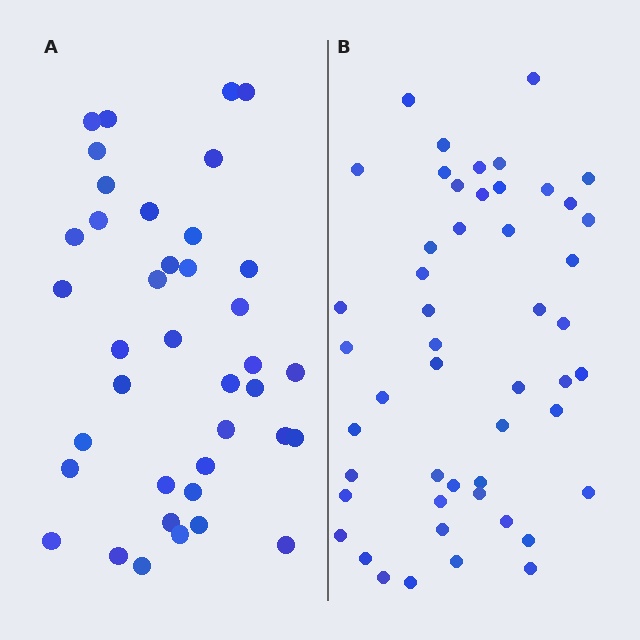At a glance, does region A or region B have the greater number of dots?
Region B (the right region) has more dots.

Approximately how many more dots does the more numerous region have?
Region B has roughly 12 or so more dots than region A.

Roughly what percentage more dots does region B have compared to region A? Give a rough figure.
About 30% more.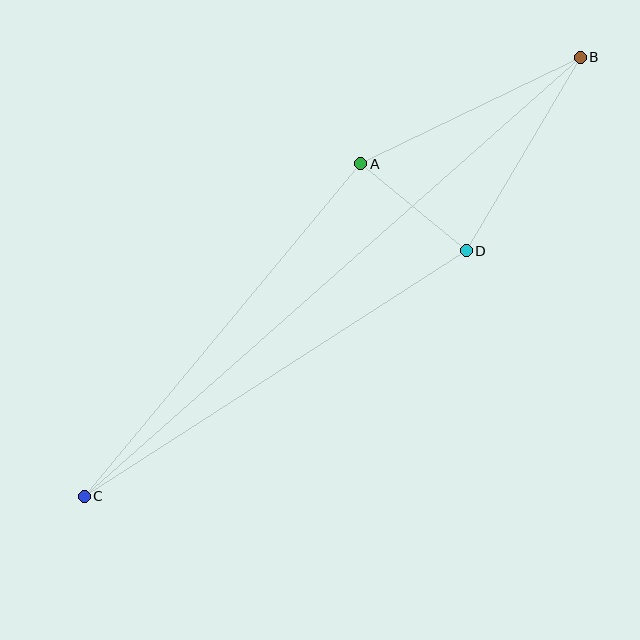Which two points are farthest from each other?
Points B and C are farthest from each other.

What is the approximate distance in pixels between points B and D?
The distance between B and D is approximately 225 pixels.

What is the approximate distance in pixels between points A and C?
The distance between A and C is approximately 432 pixels.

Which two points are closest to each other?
Points A and D are closest to each other.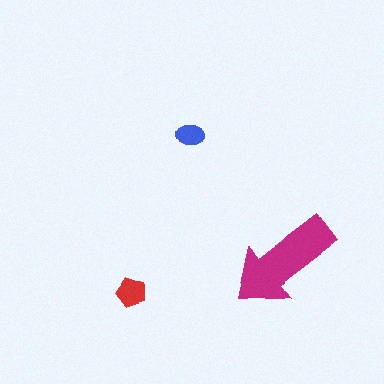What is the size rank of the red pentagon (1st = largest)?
2nd.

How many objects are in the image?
There are 3 objects in the image.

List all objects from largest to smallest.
The magenta arrow, the red pentagon, the blue ellipse.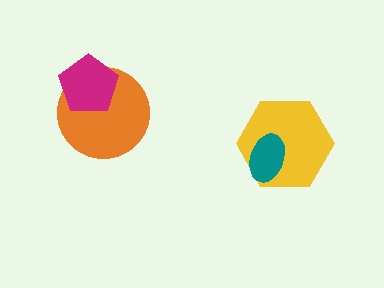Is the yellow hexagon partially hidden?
Yes, it is partially covered by another shape.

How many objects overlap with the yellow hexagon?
1 object overlaps with the yellow hexagon.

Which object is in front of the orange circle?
The magenta pentagon is in front of the orange circle.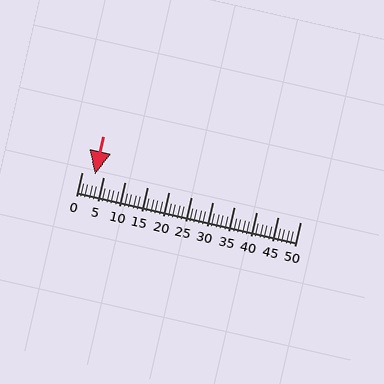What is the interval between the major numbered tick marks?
The major tick marks are spaced 5 units apart.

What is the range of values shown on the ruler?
The ruler shows values from 0 to 50.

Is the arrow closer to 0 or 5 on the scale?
The arrow is closer to 5.